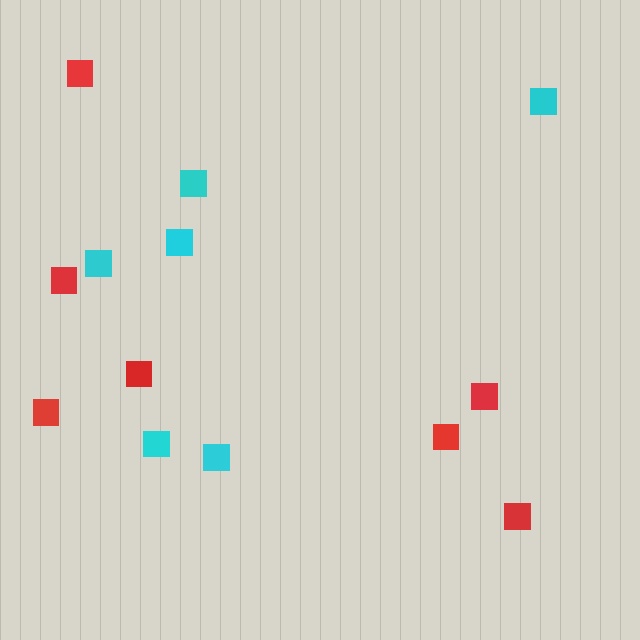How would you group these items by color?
There are 2 groups: one group of red squares (7) and one group of cyan squares (6).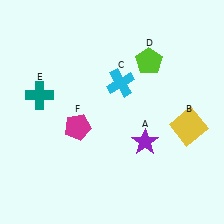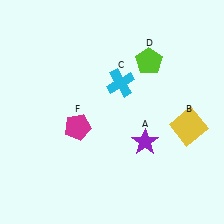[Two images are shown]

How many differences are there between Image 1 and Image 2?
There is 1 difference between the two images.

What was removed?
The teal cross (E) was removed in Image 2.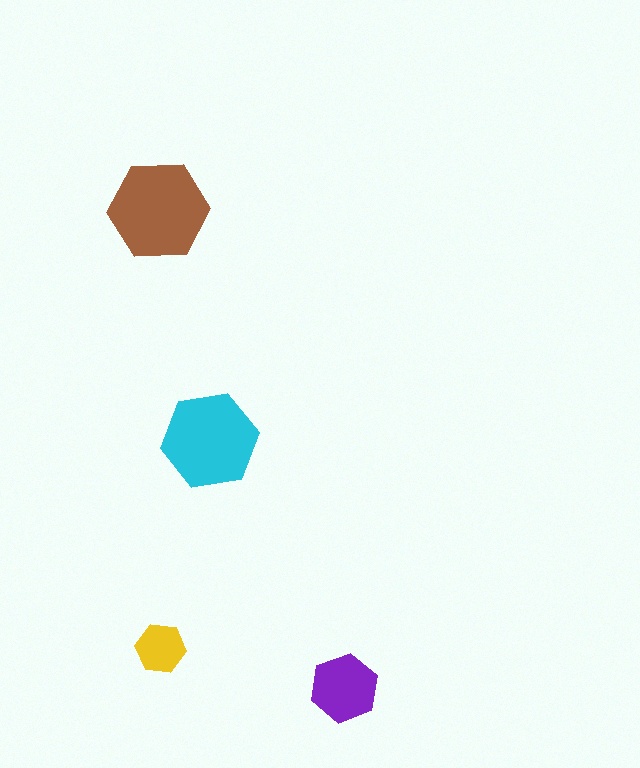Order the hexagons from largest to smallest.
the brown one, the cyan one, the purple one, the yellow one.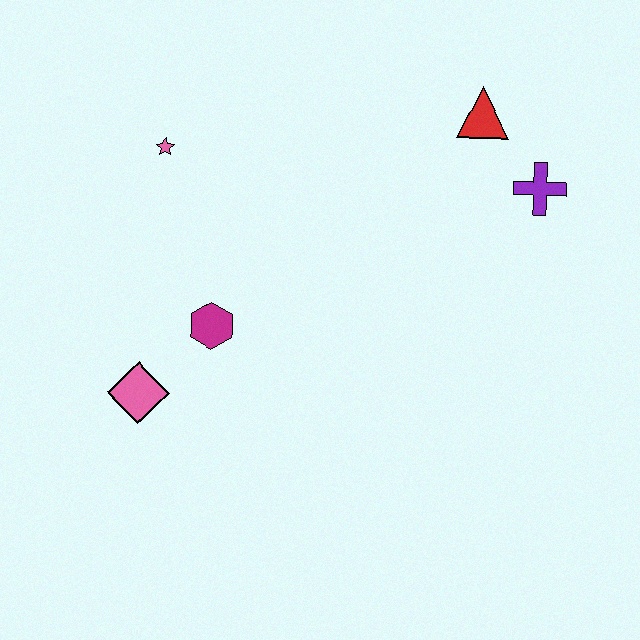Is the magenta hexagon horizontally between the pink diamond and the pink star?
No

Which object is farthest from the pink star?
The purple cross is farthest from the pink star.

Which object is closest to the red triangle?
The purple cross is closest to the red triangle.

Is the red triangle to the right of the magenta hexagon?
Yes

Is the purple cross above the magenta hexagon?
Yes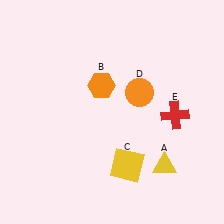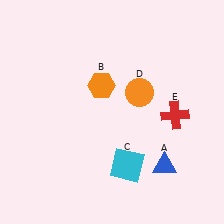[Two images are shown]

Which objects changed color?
A changed from yellow to blue. C changed from yellow to cyan.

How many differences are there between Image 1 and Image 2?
There are 2 differences between the two images.